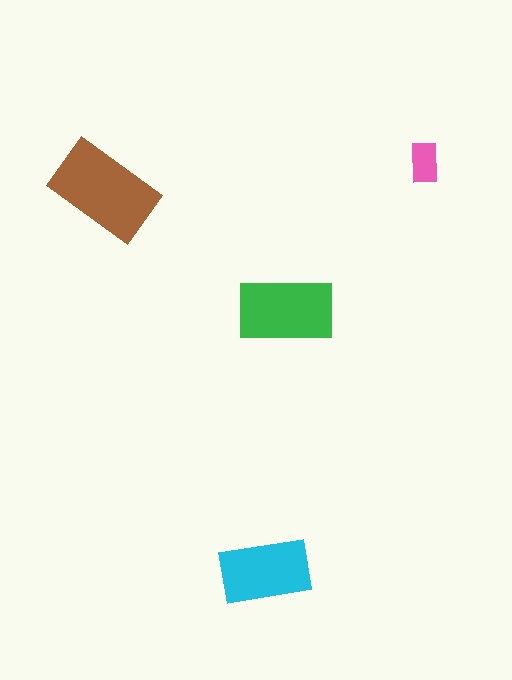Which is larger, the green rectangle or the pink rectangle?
The green one.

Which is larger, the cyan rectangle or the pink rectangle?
The cyan one.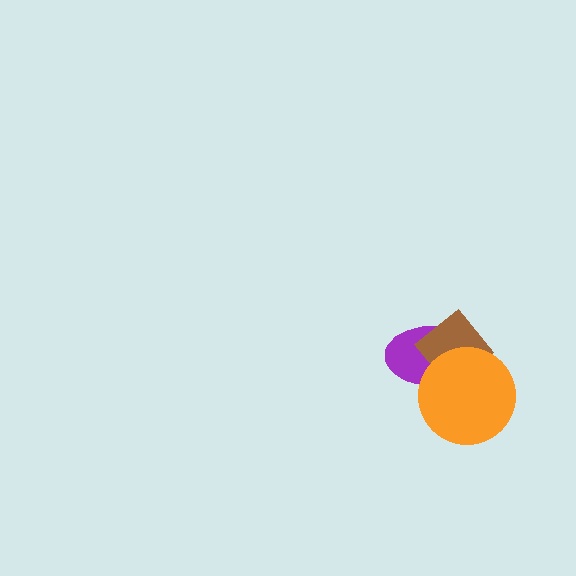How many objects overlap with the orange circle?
2 objects overlap with the orange circle.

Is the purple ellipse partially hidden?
Yes, it is partially covered by another shape.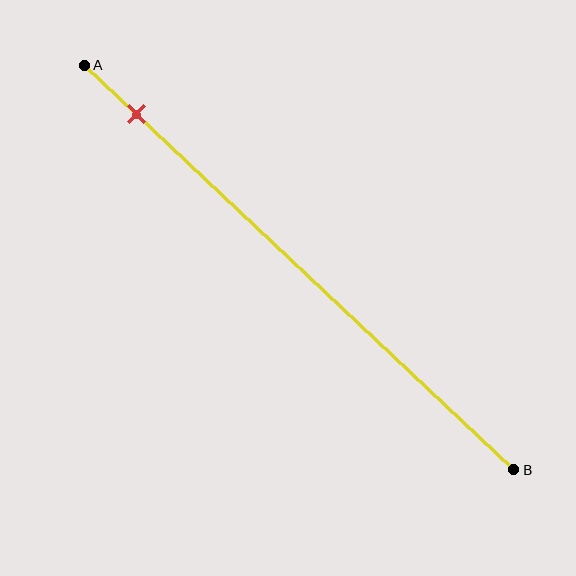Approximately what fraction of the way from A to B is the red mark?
The red mark is approximately 10% of the way from A to B.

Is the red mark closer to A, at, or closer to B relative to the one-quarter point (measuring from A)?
The red mark is closer to point A than the one-quarter point of segment AB.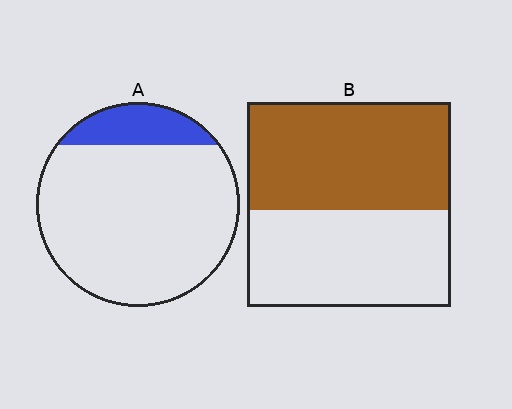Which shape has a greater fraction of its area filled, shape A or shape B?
Shape B.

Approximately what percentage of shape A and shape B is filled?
A is approximately 15% and B is approximately 55%.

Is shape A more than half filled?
No.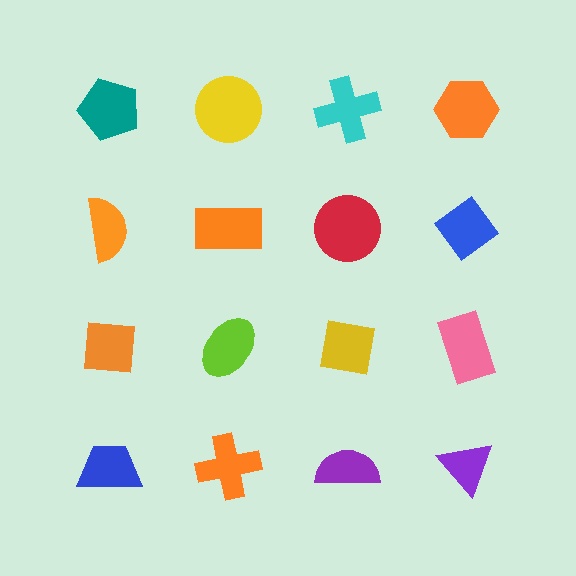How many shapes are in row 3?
4 shapes.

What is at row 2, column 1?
An orange semicircle.